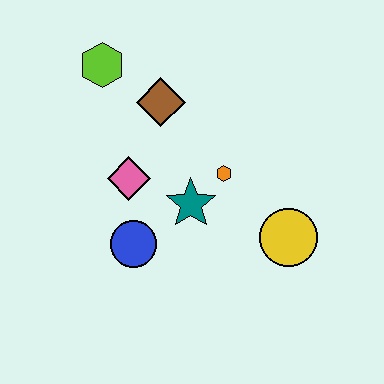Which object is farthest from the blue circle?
The lime hexagon is farthest from the blue circle.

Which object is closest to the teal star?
The orange hexagon is closest to the teal star.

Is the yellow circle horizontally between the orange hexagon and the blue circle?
No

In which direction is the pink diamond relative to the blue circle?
The pink diamond is above the blue circle.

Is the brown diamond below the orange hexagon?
No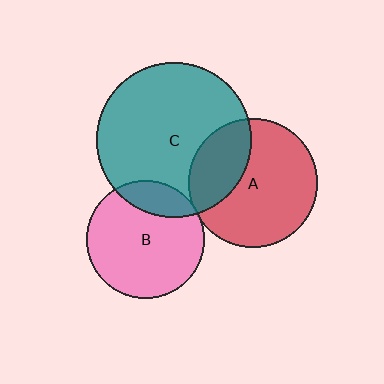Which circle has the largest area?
Circle C (teal).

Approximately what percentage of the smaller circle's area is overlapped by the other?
Approximately 20%.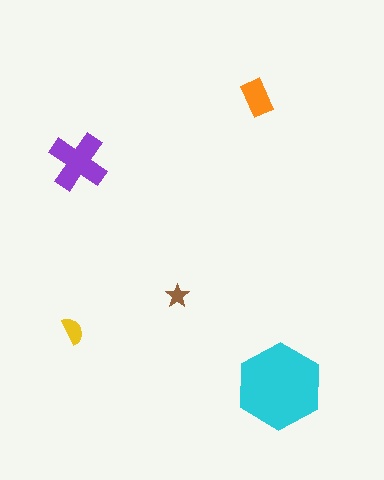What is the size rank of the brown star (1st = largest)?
5th.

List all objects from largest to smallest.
The cyan hexagon, the purple cross, the orange rectangle, the yellow semicircle, the brown star.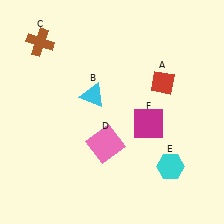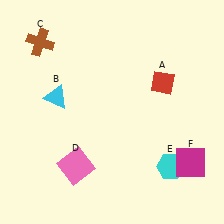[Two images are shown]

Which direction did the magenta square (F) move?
The magenta square (F) moved right.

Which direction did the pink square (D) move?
The pink square (D) moved left.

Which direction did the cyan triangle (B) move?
The cyan triangle (B) moved left.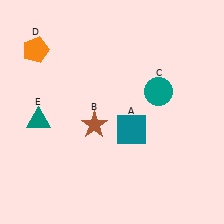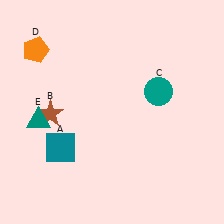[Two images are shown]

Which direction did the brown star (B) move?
The brown star (B) moved left.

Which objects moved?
The objects that moved are: the teal square (A), the brown star (B).